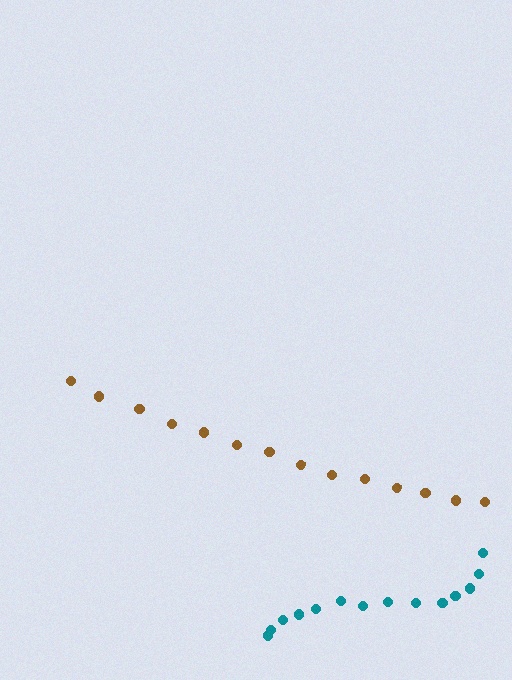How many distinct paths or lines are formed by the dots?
There are 2 distinct paths.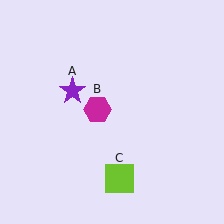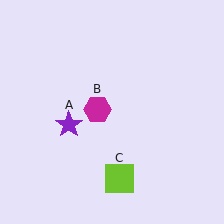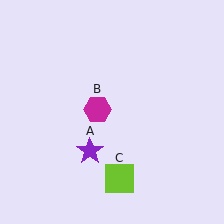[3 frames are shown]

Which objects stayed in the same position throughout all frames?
Magenta hexagon (object B) and lime square (object C) remained stationary.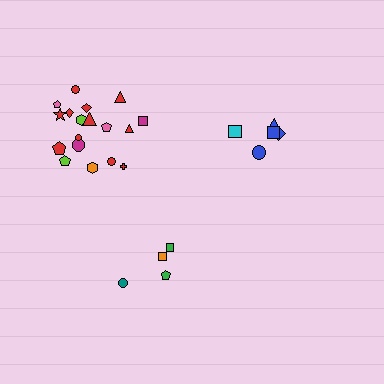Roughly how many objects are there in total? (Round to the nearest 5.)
Roughly 25 objects in total.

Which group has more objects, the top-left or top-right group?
The top-left group.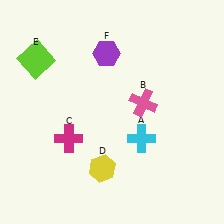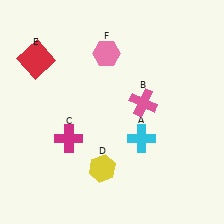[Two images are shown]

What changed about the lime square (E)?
In Image 1, E is lime. In Image 2, it changed to red.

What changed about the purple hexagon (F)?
In Image 1, F is purple. In Image 2, it changed to pink.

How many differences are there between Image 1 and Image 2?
There are 2 differences between the two images.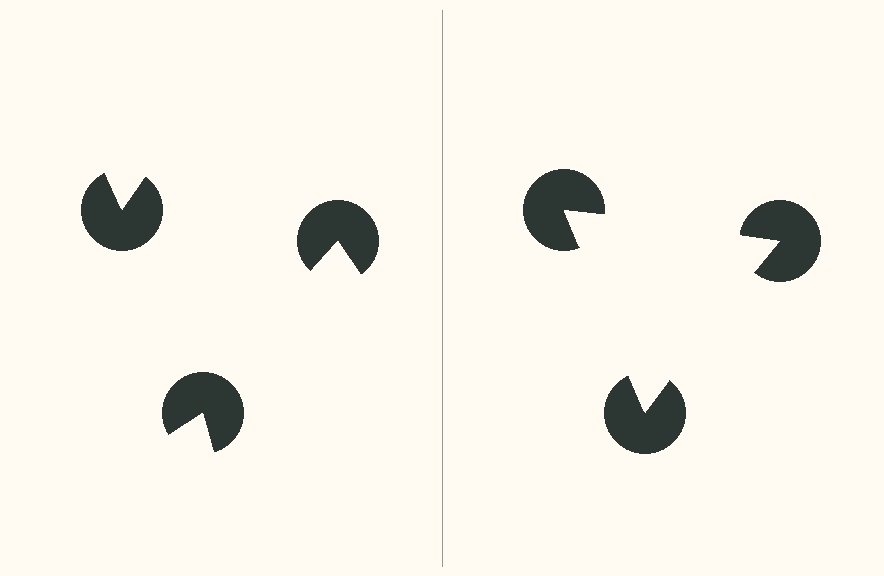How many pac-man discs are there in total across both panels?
6 — 3 on each side.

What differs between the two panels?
The pac-man discs are positioned identically on both sides; only the wedge orientations differ. On the right they align to a triangle; on the left they are misaligned.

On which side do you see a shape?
An illusory triangle appears on the right side. On the left side the wedge cuts are rotated, so no coherent shape forms.